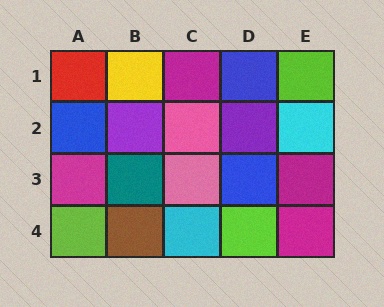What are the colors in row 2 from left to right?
Blue, purple, pink, purple, cyan.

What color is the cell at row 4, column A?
Lime.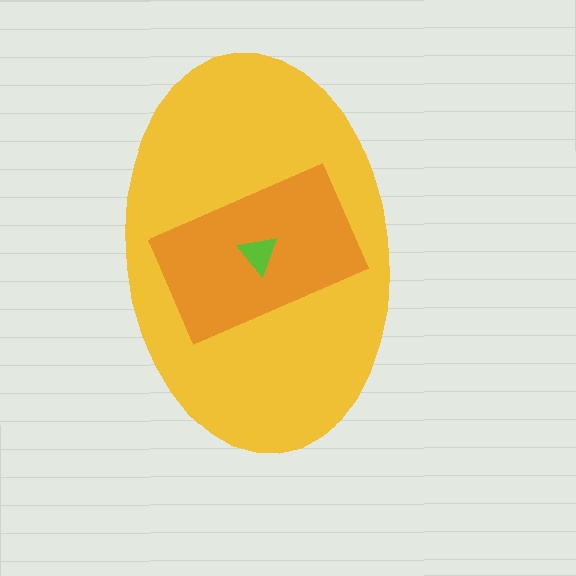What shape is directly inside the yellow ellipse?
The orange rectangle.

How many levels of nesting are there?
3.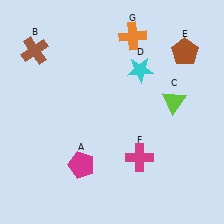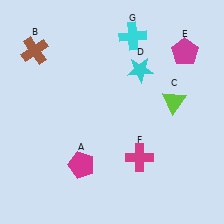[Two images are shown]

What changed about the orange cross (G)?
In Image 1, G is orange. In Image 2, it changed to cyan.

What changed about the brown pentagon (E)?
In Image 1, E is brown. In Image 2, it changed to magenta.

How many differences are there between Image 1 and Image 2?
There are 2 differences between the two images.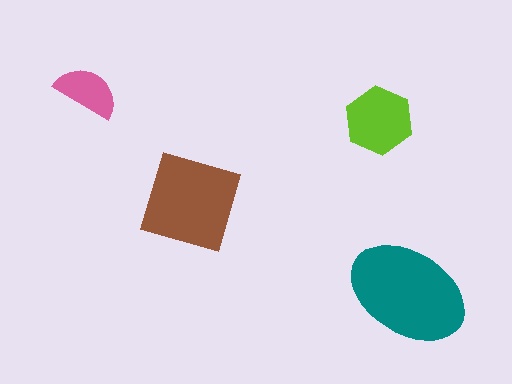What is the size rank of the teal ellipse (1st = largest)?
1st.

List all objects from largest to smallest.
The teal ellipse, the brown diamond, the lime hexagon, the pink semicircle.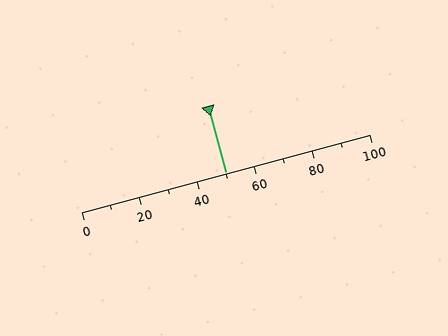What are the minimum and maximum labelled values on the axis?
The axis runs from 0 to 100.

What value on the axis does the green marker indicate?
The marker indicates approximately 50.